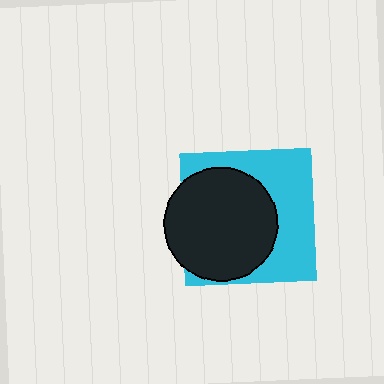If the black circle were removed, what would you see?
You would see the complete cyan square.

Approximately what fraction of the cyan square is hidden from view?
Roughly 53% of the cyan square is hidden behind the black circle.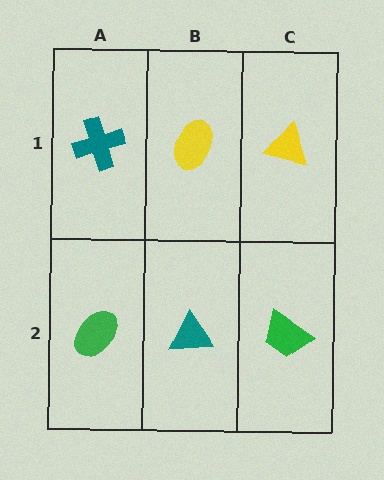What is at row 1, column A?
A teal cross.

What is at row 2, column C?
A green trapezoid.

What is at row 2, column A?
A green ellipse.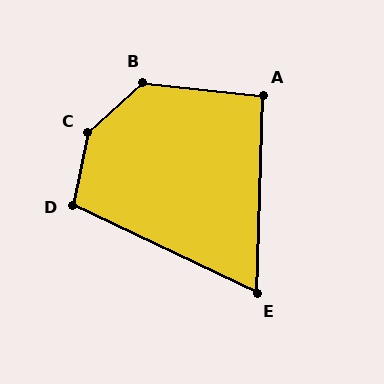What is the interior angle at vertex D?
Approximately 104 degrees (obtuse).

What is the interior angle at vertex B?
Approximately 132 degrees (obtuse).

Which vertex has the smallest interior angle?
E, at approximately 66 degrees.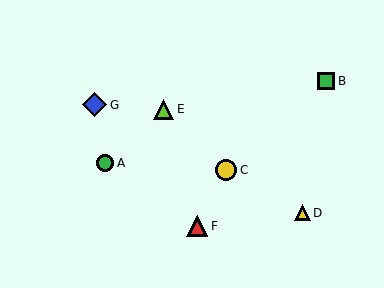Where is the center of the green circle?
The center of the green circle is at (105, 163).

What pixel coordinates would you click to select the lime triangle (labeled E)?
Click at (163, 109) to select the lime triangle E.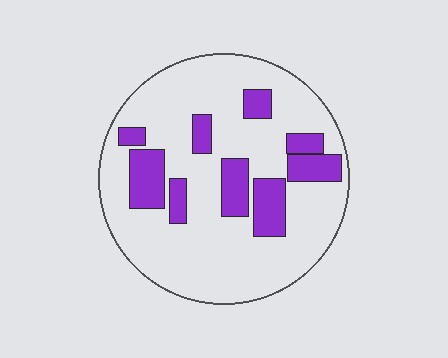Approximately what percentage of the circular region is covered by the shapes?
Approximately 20%.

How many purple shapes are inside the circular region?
9.